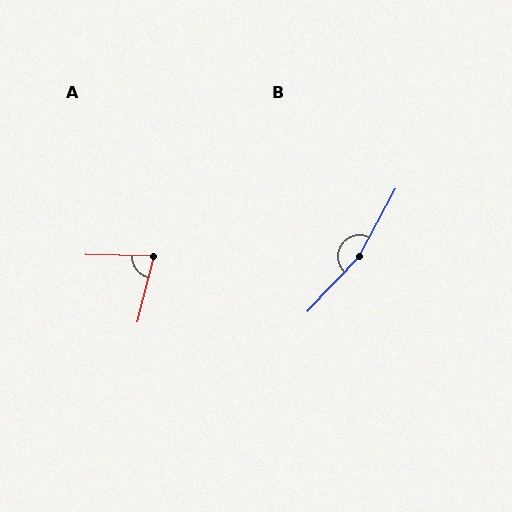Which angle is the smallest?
A, at approximately 77 degrees.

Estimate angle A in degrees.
Approximately 77 degrees.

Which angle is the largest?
B, at approximately 166 degrees.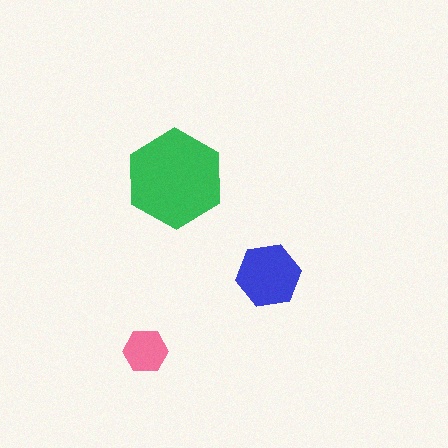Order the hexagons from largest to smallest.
the green one, the blue one, the pink one.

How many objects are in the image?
There are 3 objects in the image.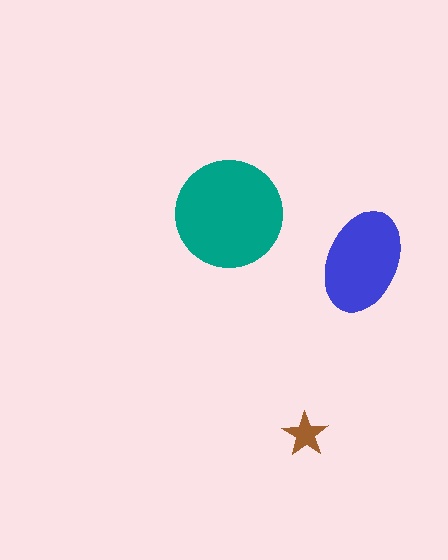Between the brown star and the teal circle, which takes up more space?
The teal circle.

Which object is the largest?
The teal circle.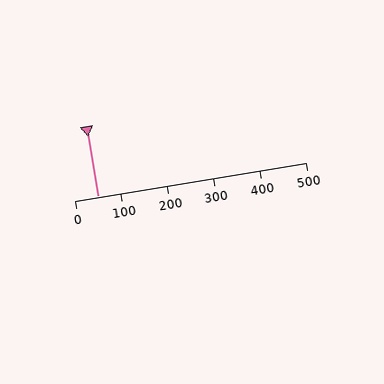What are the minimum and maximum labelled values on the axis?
The axis runs from 0 to 500.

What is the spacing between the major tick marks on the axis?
The major ticks are spaced 100 apart.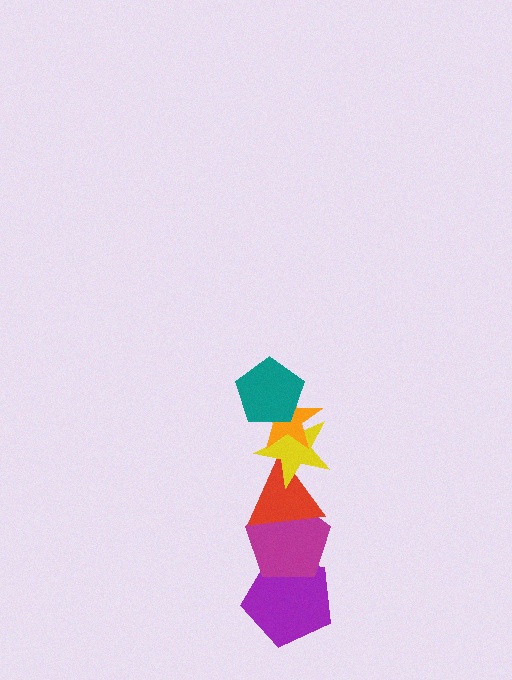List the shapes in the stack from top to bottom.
From top to bottom: the teal pentagon, the orange star, the yellow star, the red triangle, the magenta pentagon, the purple pentagon.